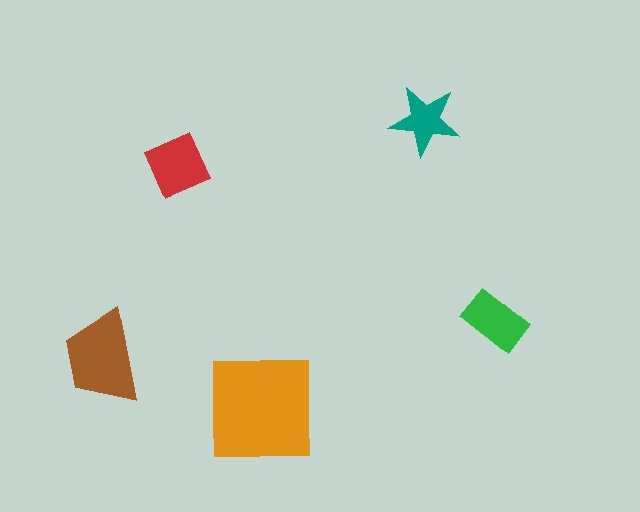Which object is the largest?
The orange square.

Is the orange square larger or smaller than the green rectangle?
Larger.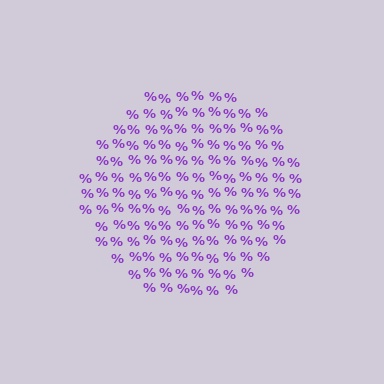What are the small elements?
The small elements are percent signs.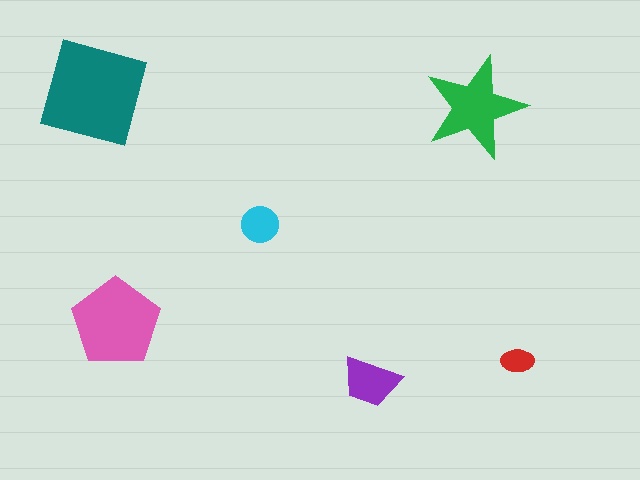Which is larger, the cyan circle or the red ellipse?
The cyan circle.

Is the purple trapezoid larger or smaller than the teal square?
Smaller.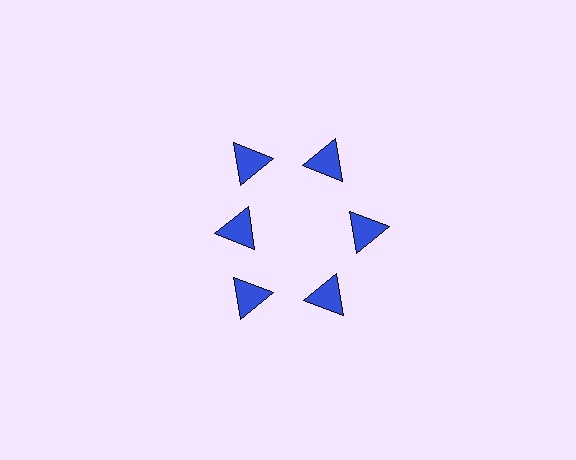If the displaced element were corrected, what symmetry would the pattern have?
It would have 6-fold rotational symmetry — the pattern would map onto itself every 60 degrees.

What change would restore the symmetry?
The symmetry would be restored by moving it outward, back onto the ring so that all 6 triangles sit at equal angles and equal distance from the center.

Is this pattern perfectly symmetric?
No. The 6 blue triangles are arranged in a ring, but one element near the 9 o'clock position is pulled inward toward the center, breaking the 6-fold rotational symmetry.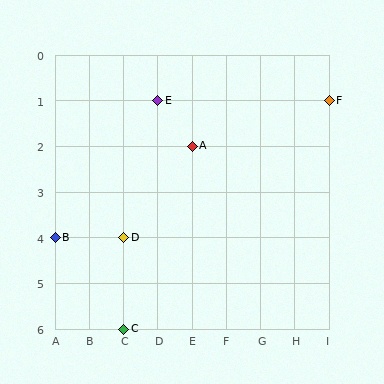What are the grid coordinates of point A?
Point A is at grid coordinates (E, 2).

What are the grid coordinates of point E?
Point E is at grid coordinates (D, 1).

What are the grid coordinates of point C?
Point C is at grid coordinates (C, 6).